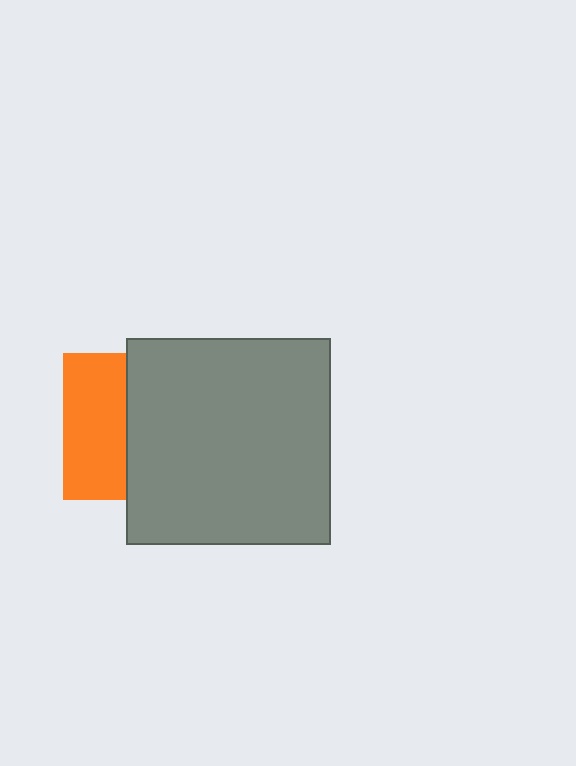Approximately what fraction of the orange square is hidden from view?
Roughly 58% of the orange square is hidden behind the gray rectangle.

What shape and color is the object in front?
The object in front is a gray rectangle.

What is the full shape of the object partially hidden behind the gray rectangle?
The partially hidden object is an orange square.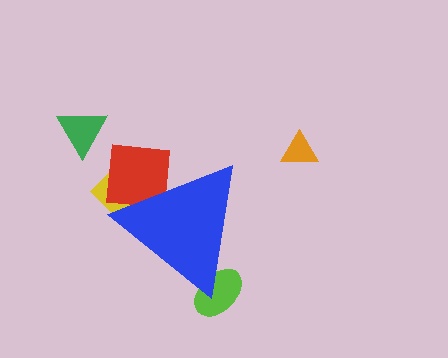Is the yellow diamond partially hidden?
Yes, the yellow diamond is partially hidden behind the blue triangle.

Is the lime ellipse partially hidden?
Yes, the lime ellipse is partially hidden behind the blue triangle.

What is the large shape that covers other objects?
A blue triangle.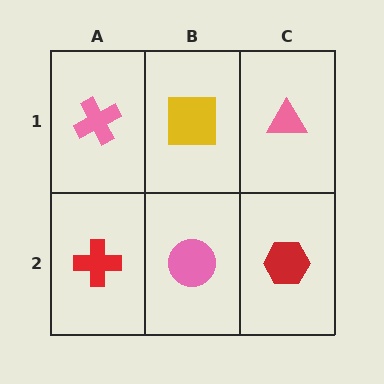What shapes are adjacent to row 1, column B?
A pink circle (row 2, column B), a pink cross (row 1, column A), a pink triangle (row 1, column C).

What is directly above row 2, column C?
A pink triangle.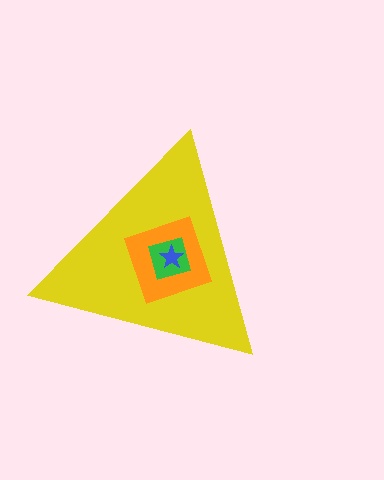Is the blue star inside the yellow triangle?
Yes.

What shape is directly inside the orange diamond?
The green square.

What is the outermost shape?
The yellow triangle.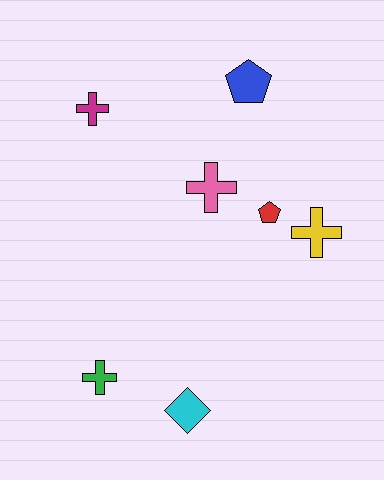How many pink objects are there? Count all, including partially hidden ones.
There is 1 pink object.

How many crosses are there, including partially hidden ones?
There are 4 crosses.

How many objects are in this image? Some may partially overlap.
There are 7 objects.